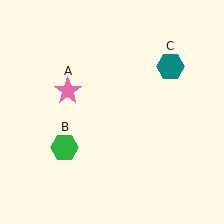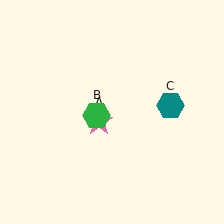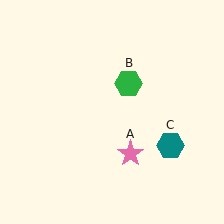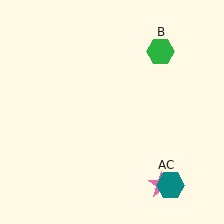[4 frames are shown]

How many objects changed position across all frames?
3 objects changed position: pink star (object A), green hexagon (object B), teal hexagon (object C).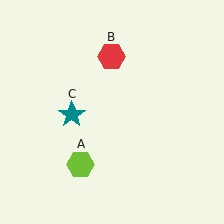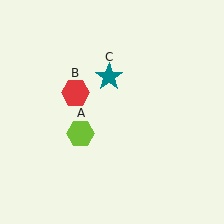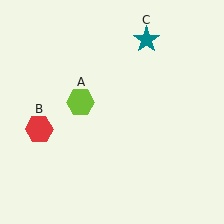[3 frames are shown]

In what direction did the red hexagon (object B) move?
The red hexagon (object B) moved down and to the left.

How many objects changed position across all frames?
3 objects changed position: lime hexagon (object A), red hexagon (object B), teal star (object C).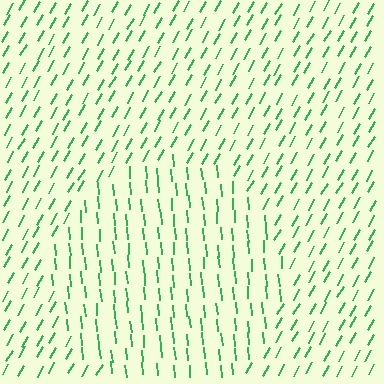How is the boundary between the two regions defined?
The boundary is defined purely by a change in line orientation (approximately 34 degrees difference). All lines are the same color and thickness.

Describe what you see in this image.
The image is filled with small green line segments. A circle region in the image has lines oriented differently from the surrounding lines, creating a visible texture boundary.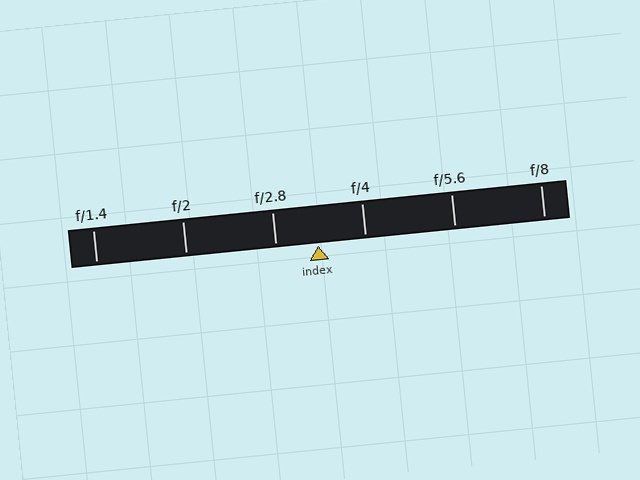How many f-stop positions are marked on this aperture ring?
There are 6 f-stop positions marked.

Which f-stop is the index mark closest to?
The index mark is closest to f/2.8.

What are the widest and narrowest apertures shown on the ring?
The widest aperture shown is f/1.4 and the narrowest is f/8.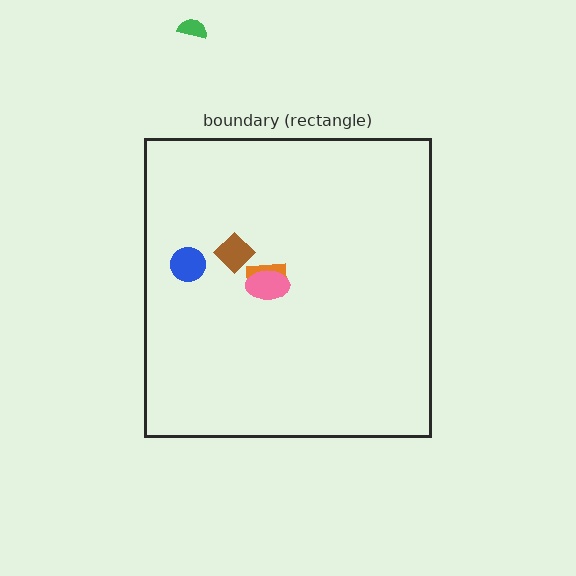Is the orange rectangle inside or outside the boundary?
Inside.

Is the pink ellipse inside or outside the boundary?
Inside.